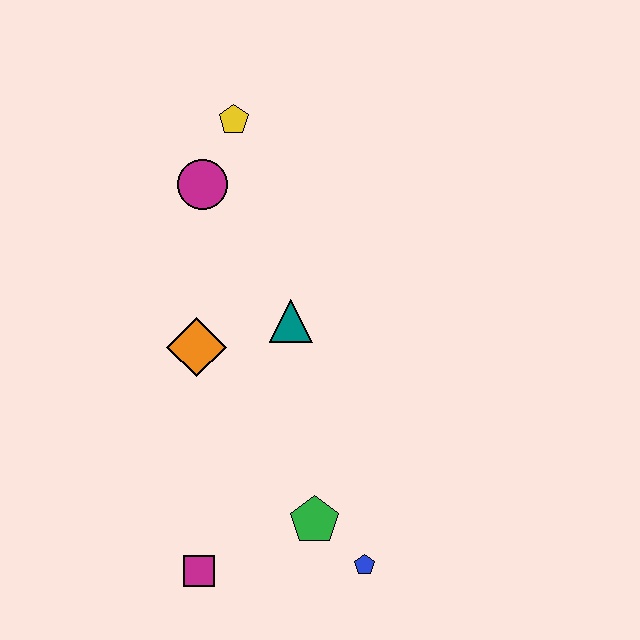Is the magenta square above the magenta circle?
No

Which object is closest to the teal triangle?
The orange diamond is closest to the teal triangle.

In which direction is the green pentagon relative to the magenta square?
The green pentagon is to the right of the magenta square.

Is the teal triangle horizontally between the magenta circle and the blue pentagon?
Yes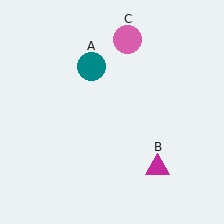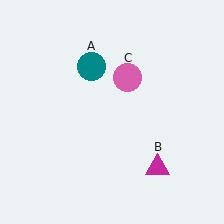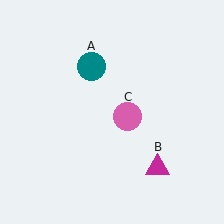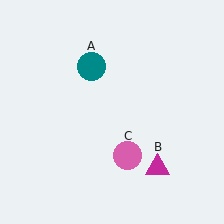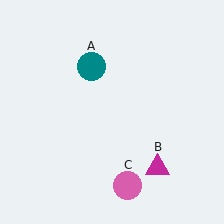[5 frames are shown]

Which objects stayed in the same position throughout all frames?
Teal circle (object A) and magenta triangle (object B) remained stationary.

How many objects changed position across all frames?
1 object changed position: pink circle (object C).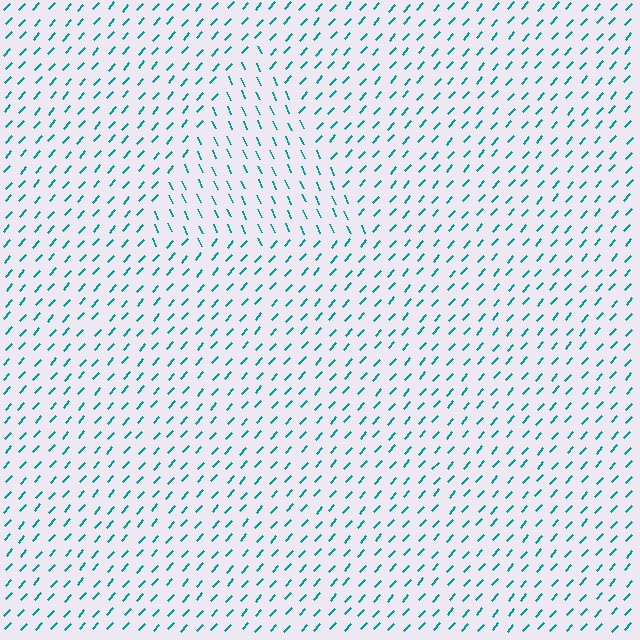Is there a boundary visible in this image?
Yes, there is a texture boundary formed by a change in line orientation.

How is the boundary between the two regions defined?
The boundary is defined purely by a change in line orientation (approximately 67 degrees difference). All lines are the same color and thickness.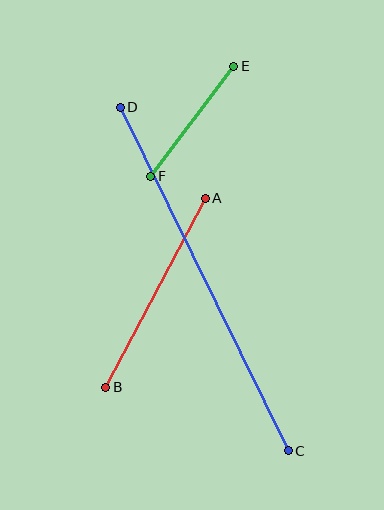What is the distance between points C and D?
The distance is approximately 383 pixels.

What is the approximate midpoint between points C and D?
The midpoint is at approximately (204, 279) pixels.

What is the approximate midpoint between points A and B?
The midpoint is at approximately (155, 293) pixels.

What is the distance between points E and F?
The distance is approximately 138 pixels.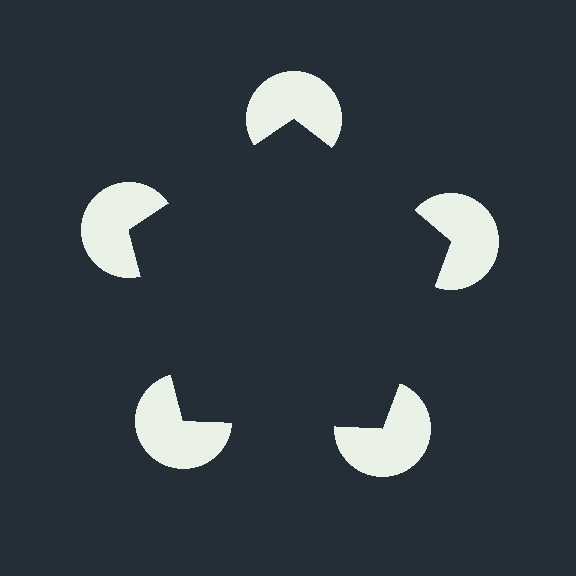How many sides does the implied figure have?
5 sides.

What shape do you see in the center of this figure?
An illusory pentagon — its edges are inferred from the aligned wedge cuts in the pac-man discs, not physically drawn.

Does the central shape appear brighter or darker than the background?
It typically appears slightly darker than the background, even though no actual brightness change is drawn.